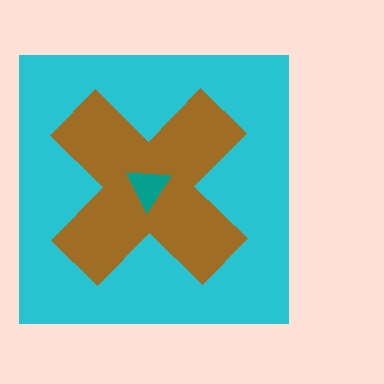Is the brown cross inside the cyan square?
Yes.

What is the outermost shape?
The cyan square.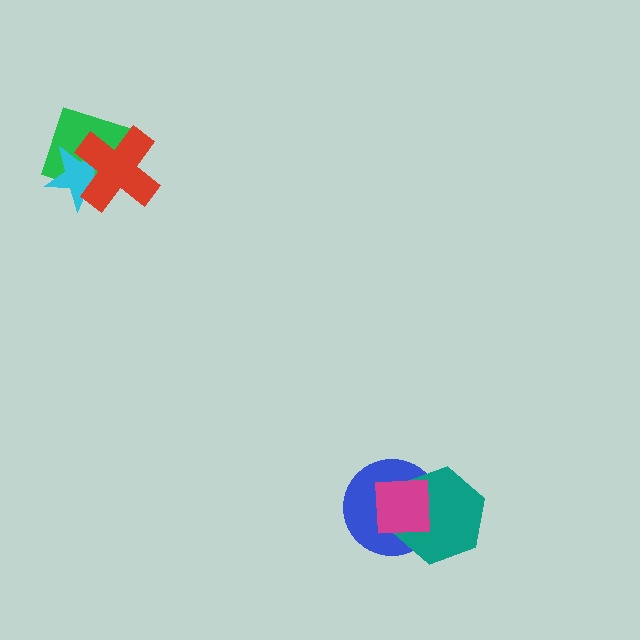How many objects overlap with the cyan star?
2 objects overlap with the cyan star.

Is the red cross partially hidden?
No, no other shape covers it.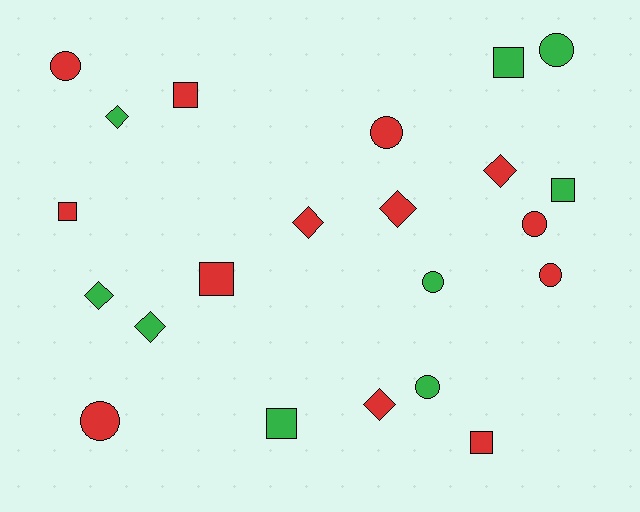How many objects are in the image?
There are 22 objects.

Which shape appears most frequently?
Circle, with 8 objects.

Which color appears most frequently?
Red, with 13 objects.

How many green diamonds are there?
There are 3 green diamonds.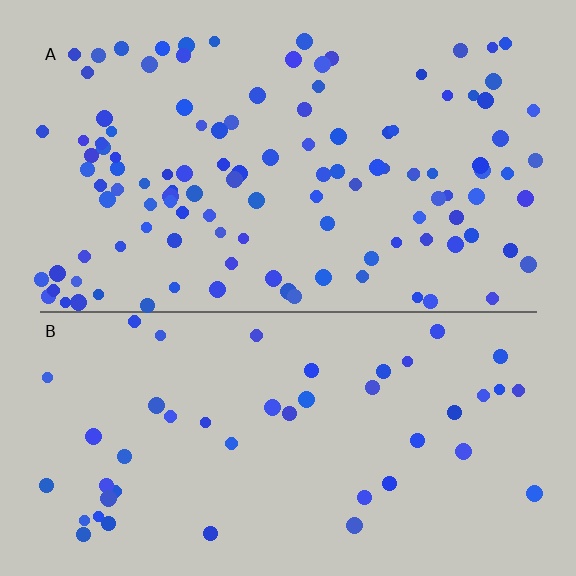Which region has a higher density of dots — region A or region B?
A (the top).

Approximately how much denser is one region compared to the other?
Approximately 2.5× — region A over region B.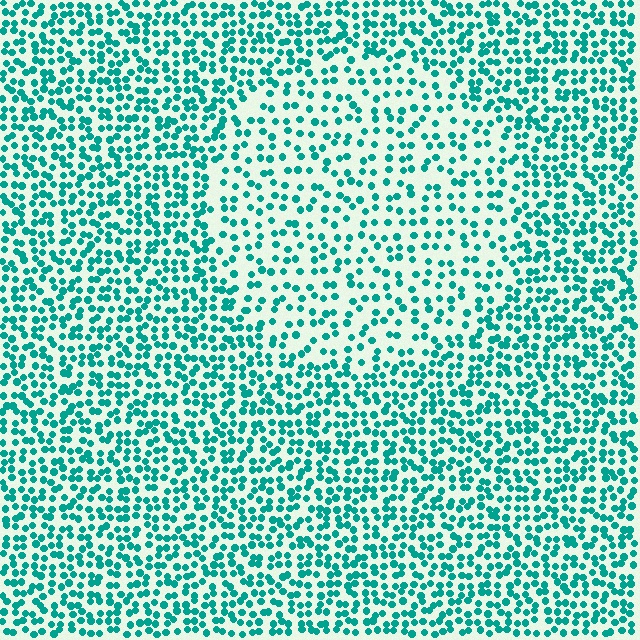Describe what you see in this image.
The image contains small teal elements arranged at two different densities. A circle-shaped region is visible where the elements are less densely packed than the surrounding area.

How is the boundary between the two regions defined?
The boundary is defined by a change in element density (approximately 1.8x ratio). All elements are the same color, size, and shape.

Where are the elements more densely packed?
The elements are more densely packed outside the circle boundary.